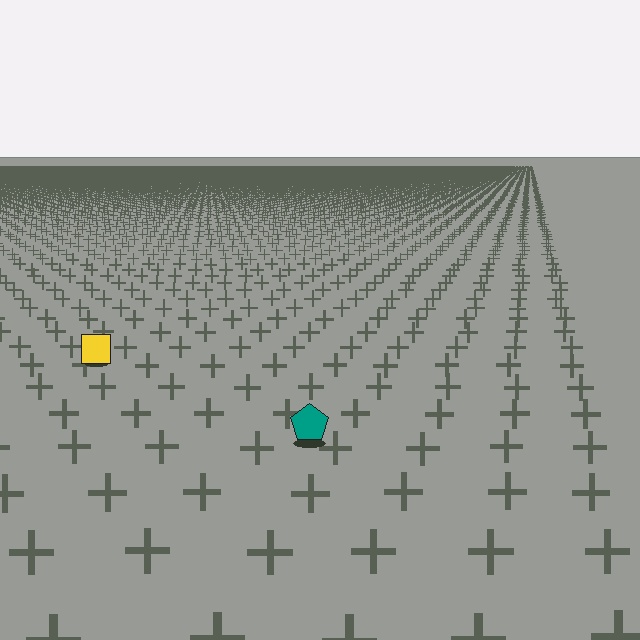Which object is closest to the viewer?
The teal pentagon is closest. The texture marks near it are larger and more spread out.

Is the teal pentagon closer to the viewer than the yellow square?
Yes. The teal pentagon is closer — you can tell from the texture gradient: the ground texture is coarser near it.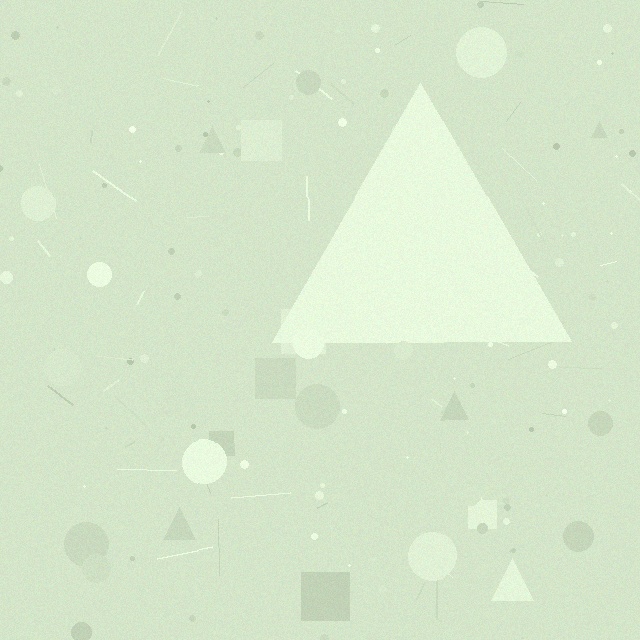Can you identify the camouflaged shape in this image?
The camouflaged shape is a triangle.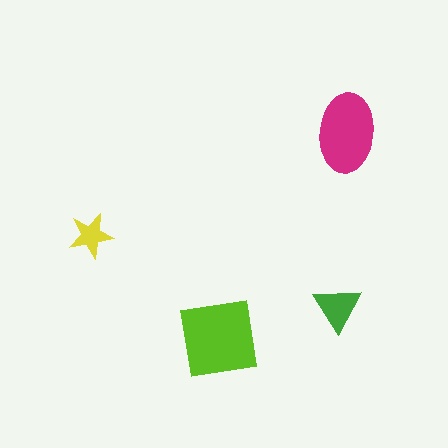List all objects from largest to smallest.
The lime square, the magenta ellipse, the green triangle, the yellow star.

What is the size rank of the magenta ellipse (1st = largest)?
2nd.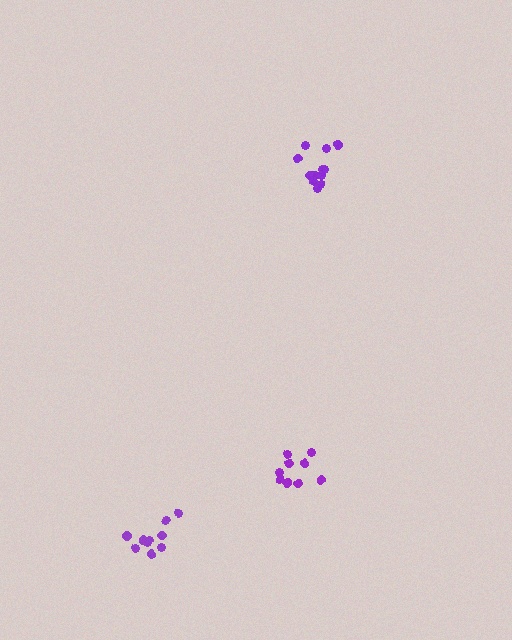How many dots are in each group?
Group 1: 12 dots, Group 2: 9 dots, Group 3: 10 dots (31 total).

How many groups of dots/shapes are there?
There are 3 groups.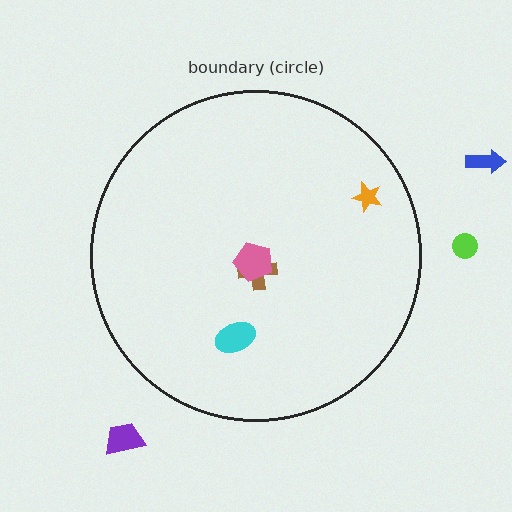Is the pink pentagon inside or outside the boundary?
Inside.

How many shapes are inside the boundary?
4 inside, 3 outside.